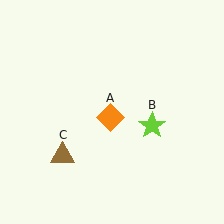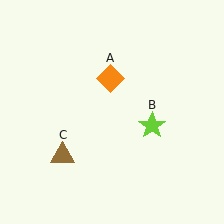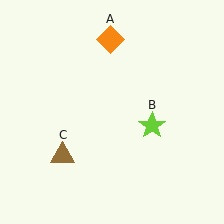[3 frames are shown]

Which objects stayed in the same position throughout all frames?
Lime star (object B) and brown triangle (object C) remained stationary.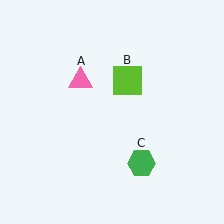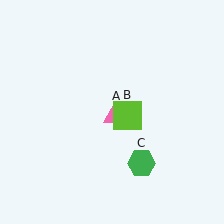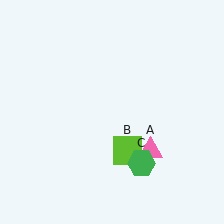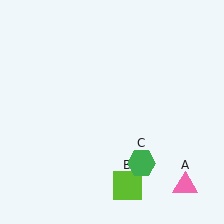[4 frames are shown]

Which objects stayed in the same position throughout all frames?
Green hexagon (object C) remained stationary.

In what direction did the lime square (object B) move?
The lime square (object B) moved down.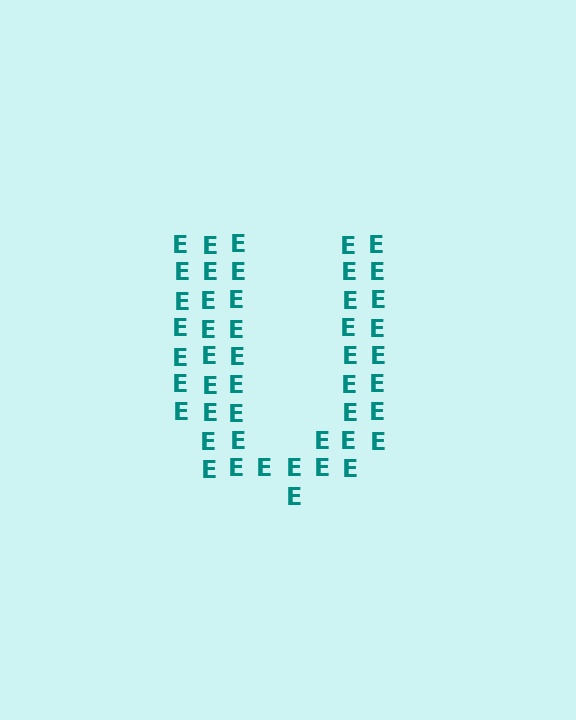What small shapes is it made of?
It is made of small letter E's.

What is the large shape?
The large shape is the letter U.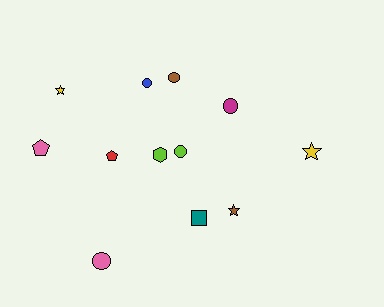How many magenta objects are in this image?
There is 1 magenta object.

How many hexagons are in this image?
There is 1 hexagon.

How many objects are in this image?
There are 12 objects.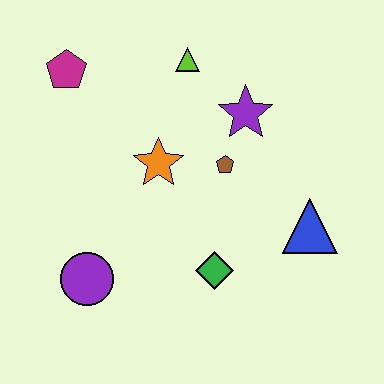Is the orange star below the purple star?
Yes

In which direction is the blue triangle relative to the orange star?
The blue triangle is to the right of the orange star.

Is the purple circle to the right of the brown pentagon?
No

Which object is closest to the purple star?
The brown pentagon is closest to the purple star.